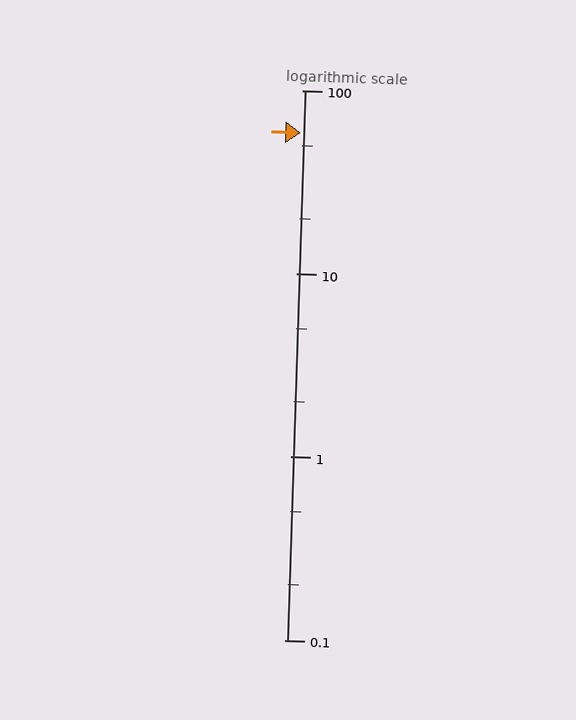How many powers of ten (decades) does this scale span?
The scale spans 3 decades, from 0.1 to 100.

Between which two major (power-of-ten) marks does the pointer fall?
The pointer is between 10 and 100.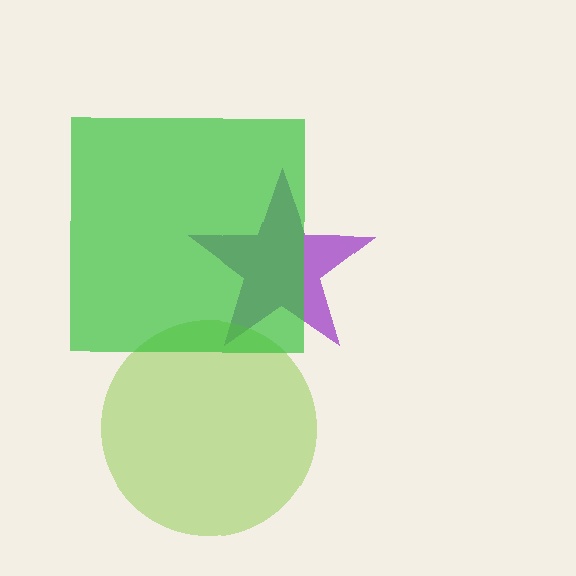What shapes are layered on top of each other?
The layered shapes are: a purple star, a lime circle, a green square.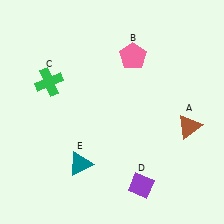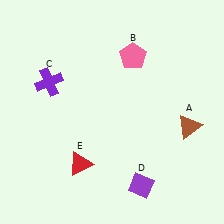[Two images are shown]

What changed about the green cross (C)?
In Image 1, C is green. In Image 2, it changed to purple.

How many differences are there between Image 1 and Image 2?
There are 2 differences between the two images.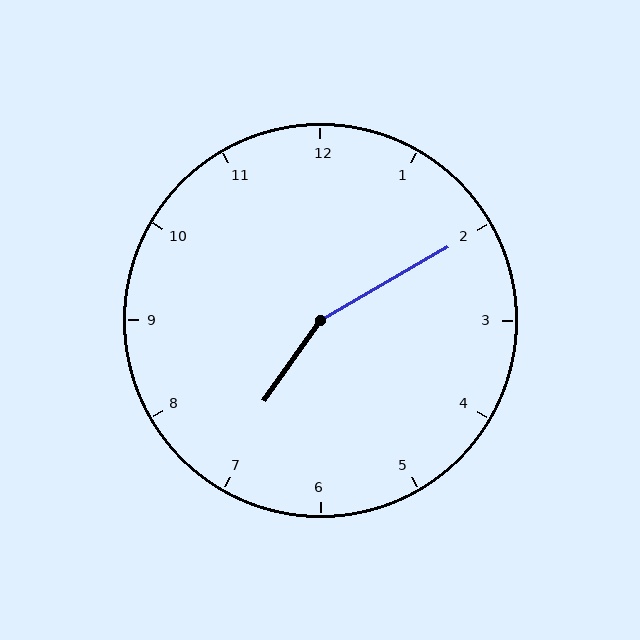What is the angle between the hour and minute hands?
Approximately 155 degrees.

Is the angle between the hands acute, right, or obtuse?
It is obtuse.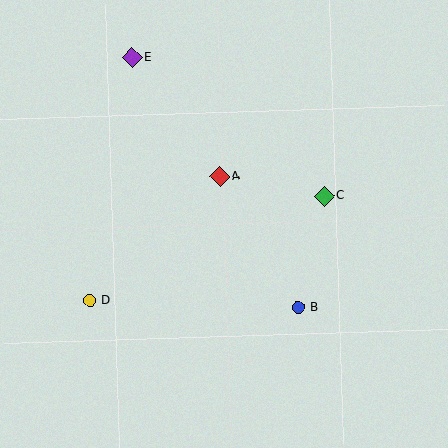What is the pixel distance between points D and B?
The distance between D and B is 209 pixels.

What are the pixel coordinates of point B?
Point B is at (298, 308).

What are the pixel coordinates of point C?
Point C is at (324, 196).